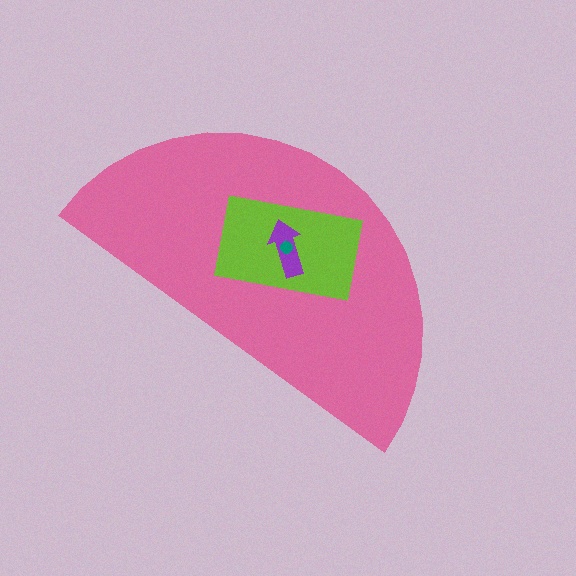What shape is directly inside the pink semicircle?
The lime rectangle.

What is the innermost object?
The teal circle.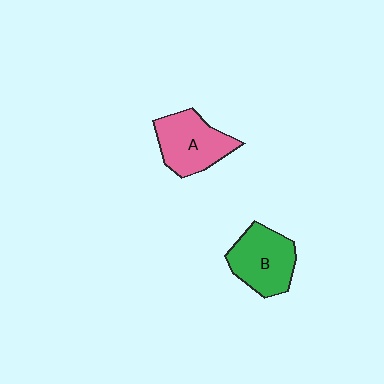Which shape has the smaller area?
Shape A (pink).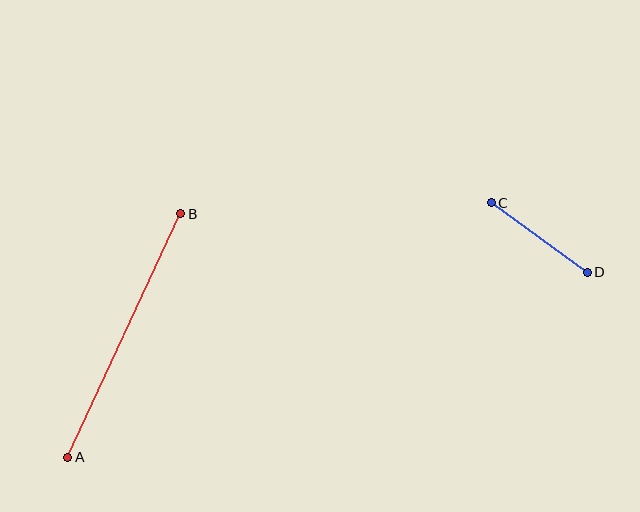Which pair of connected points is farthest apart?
Points A and B are farthest apart.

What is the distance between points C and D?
The distance is approximately 119 pixels.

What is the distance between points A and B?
The distance is approximately 269 pixels.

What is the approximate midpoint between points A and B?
The midpoint is at approximately (124, 336) pixels.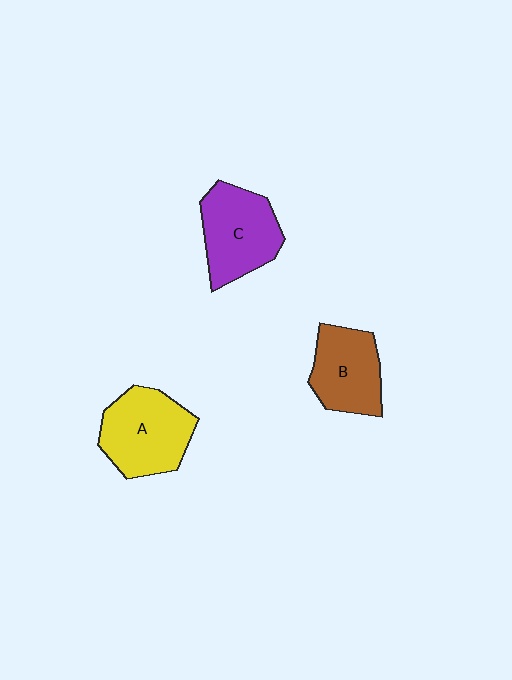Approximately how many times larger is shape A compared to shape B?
Approximately 1.2 times.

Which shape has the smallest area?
Shape B (brown).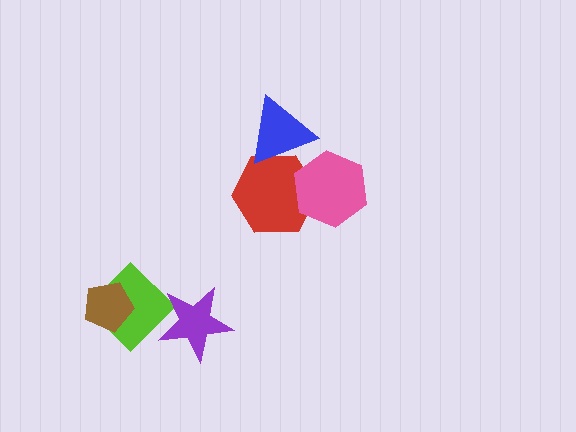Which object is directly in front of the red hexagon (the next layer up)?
The blue triangle is directly in front of the red hexagon.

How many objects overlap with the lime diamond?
2 objects overlap with the lime diamond.